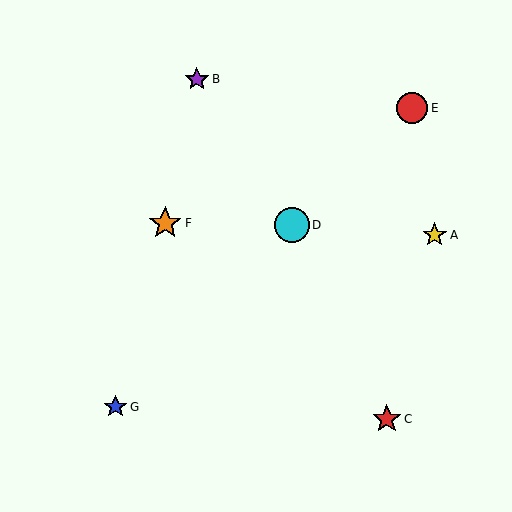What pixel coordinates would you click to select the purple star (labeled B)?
Click at (197, 79) to select the purple star B.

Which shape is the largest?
The cyan circle (labeled D) is the largest.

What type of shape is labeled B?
Shape B is a purple star.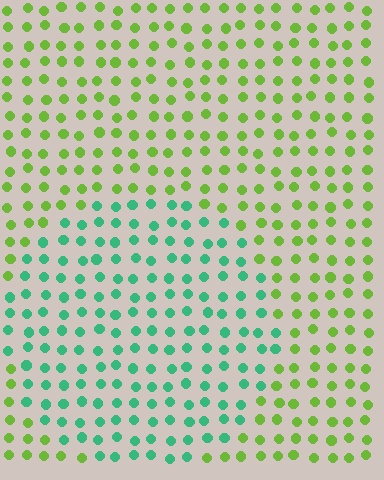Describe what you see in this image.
The image is filled with small lime elements in a uniform arrangement. A circle-shaped region is visible where the elements are tinted to a slightly different hue, forming a subtle color boundary.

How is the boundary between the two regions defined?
The boundary is defined purely by a slight shift in hue (about 56 degrees). Spacing, size, and orientation are identical on both sides.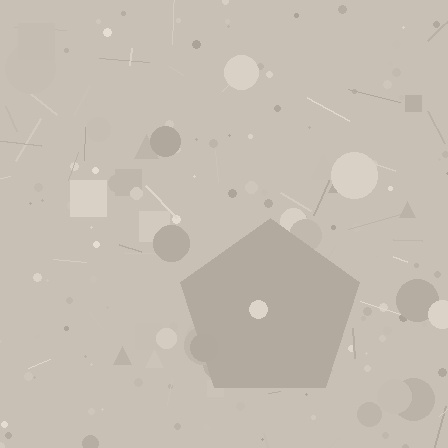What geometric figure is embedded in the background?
A pentagon is embedded in the background.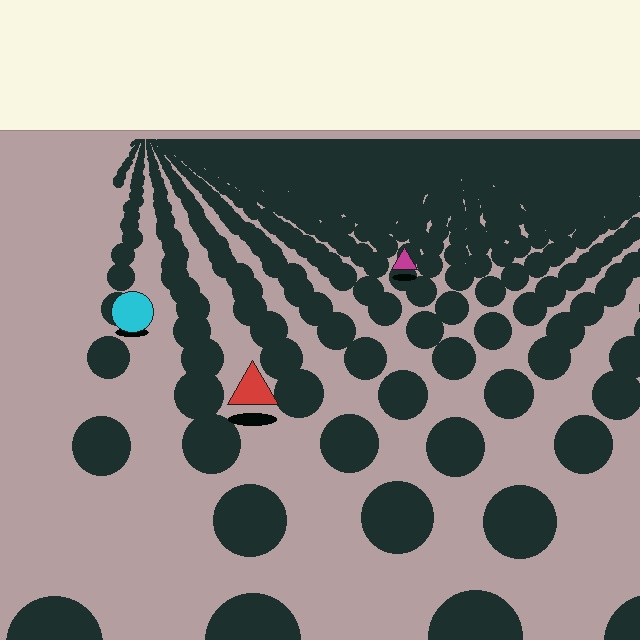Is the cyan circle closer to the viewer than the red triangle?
No. The red triangle is closer — you can tell from the texture gradient: the ground texture is coarser near it.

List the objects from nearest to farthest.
From nearest to farthest: the red triangle, the cyan circle, the magenta triangle.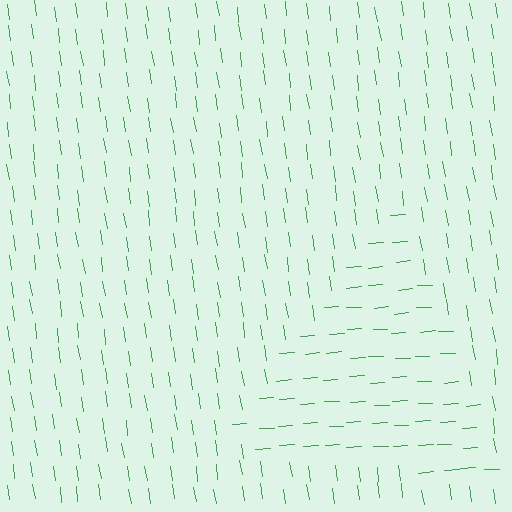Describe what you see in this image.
The image is filled with small green line segments. A triangle region in the image has lines oriented differently from the surrounding lines, creating a visible texture boundary.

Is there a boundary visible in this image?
Yes, there is a texture boundary formed by a change in line orientation.